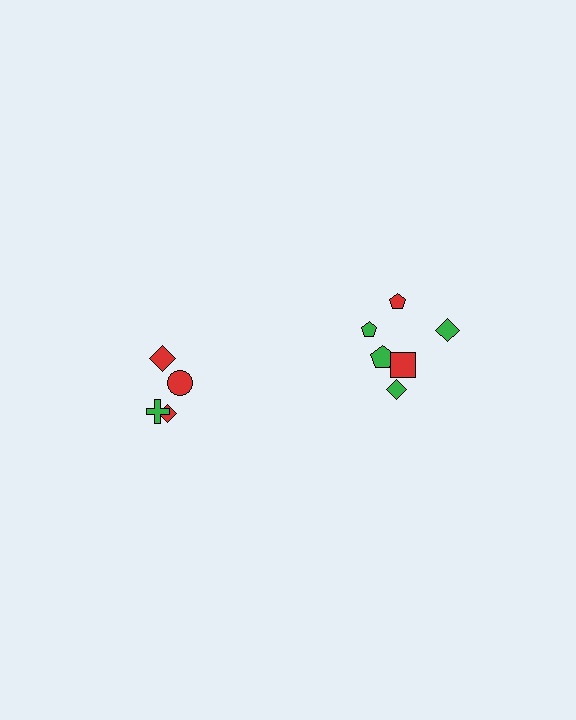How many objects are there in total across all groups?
There are 10 objects.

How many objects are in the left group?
There are 4 objects.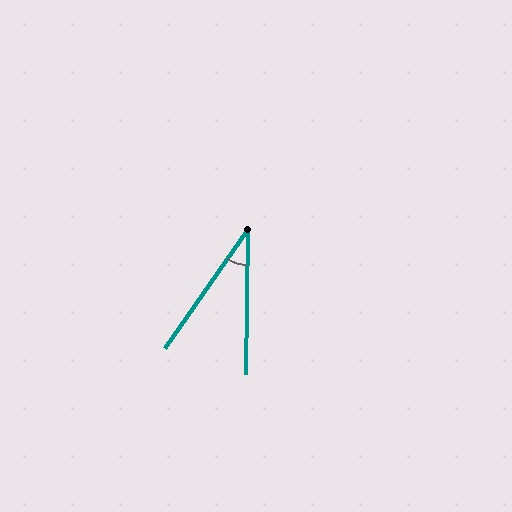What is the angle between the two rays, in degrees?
Approximately 34 degrees.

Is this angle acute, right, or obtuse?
It is acute.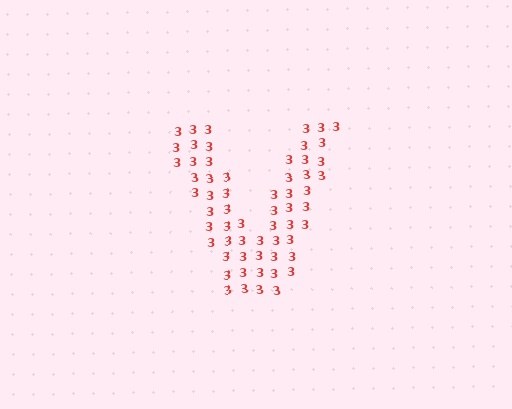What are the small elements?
The small elements are digit 3's.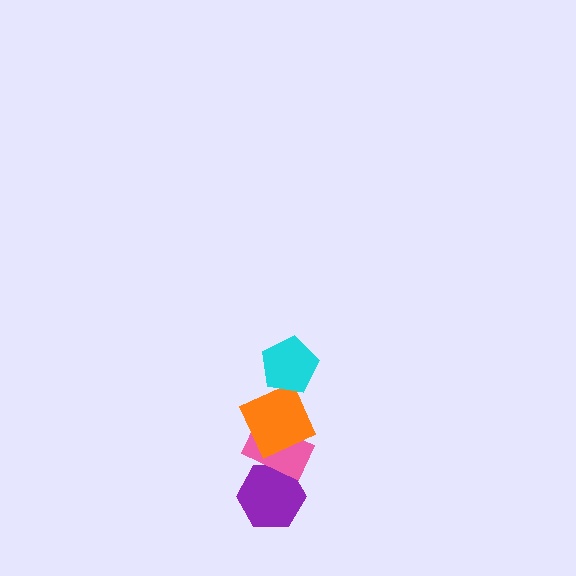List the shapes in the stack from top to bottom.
From top to bottom: the cyan pentagon, the orange square, the pink rectangle, the purple hexagon.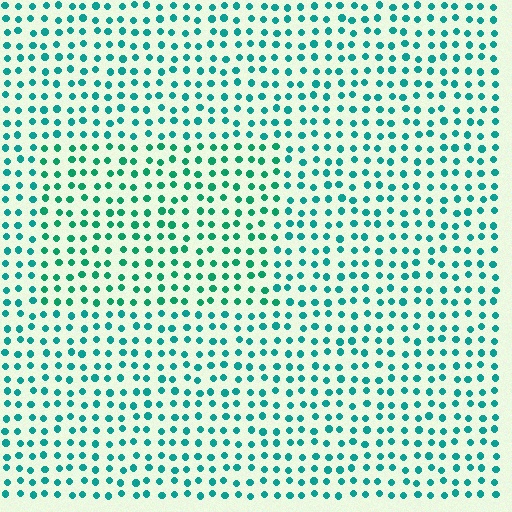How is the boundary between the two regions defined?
The boundary is defined purely by a slight shift in hue (about 19 degrees). Spacing, size, and orientation are identical on both sides.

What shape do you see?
I see a rectangle.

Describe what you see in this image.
The image is filled with small teal elements in a uniform arrangement. A rectangle-shaped region is visible where the elements are tinted to a slightly different hue, forming a subtle color boundary.